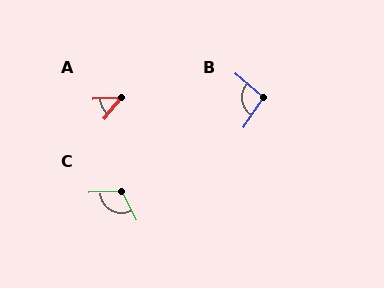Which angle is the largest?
C, at approximately 112 degrees.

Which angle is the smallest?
A, at approximately 49 degrees.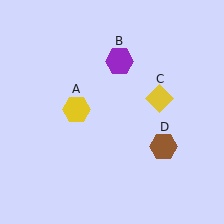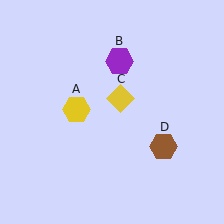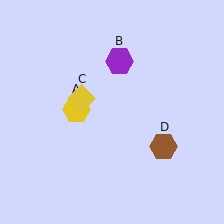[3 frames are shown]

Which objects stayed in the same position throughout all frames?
Yellow hexagon (object A) and purple hexagon (object B) and brown hexagon (object D) remained stationary.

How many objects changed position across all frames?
1 object changed position: yellow diamond (object C).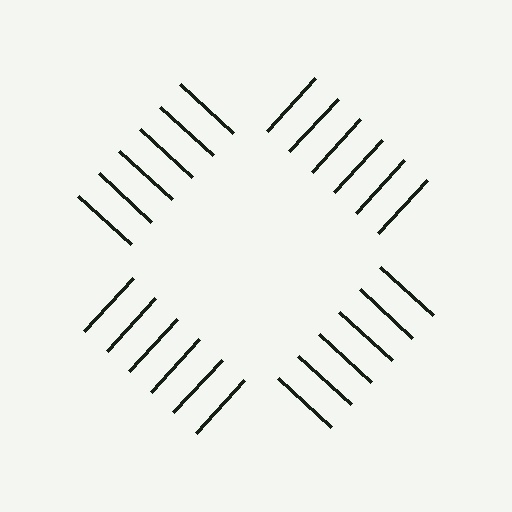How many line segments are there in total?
24 — 6 along each of the 4 edges.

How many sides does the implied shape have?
4 sides — the line-ends trace a square.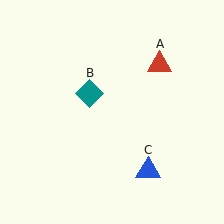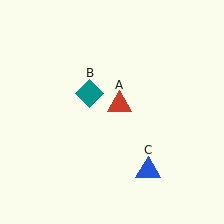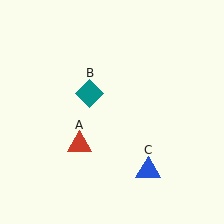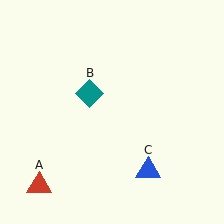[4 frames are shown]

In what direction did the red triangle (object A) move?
The red triangle (object A) moved down and to the left.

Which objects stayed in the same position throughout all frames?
Teal diamond (object B) and blue triangle (object C) remained stationary.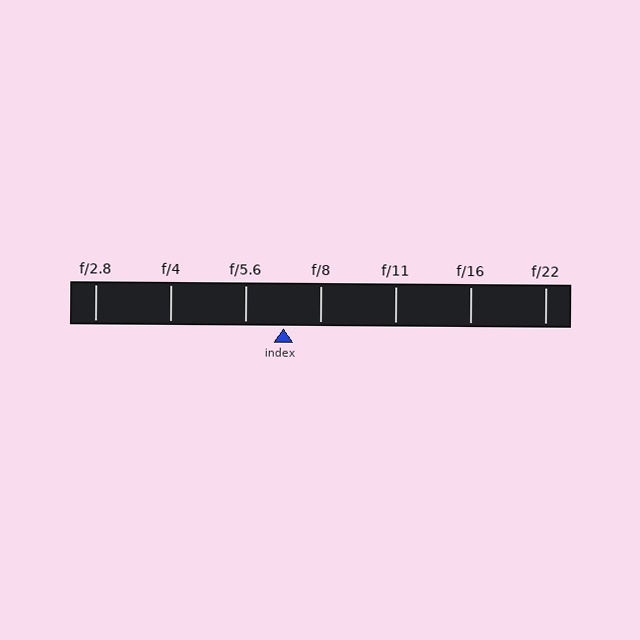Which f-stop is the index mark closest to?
The index mark is closest to f/8.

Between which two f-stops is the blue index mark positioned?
The index mark is between f/5.6 and f/8.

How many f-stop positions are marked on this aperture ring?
There are 7 f-stop positions marked.